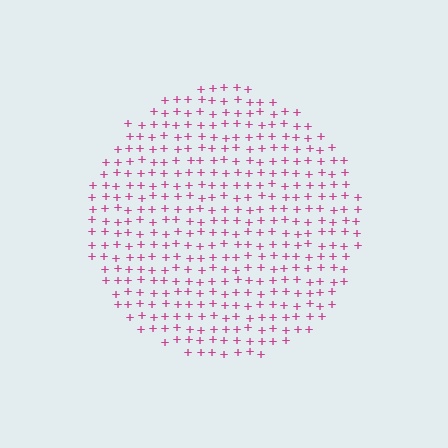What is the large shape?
The large shape is a circle.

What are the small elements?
The small elements are plus signs.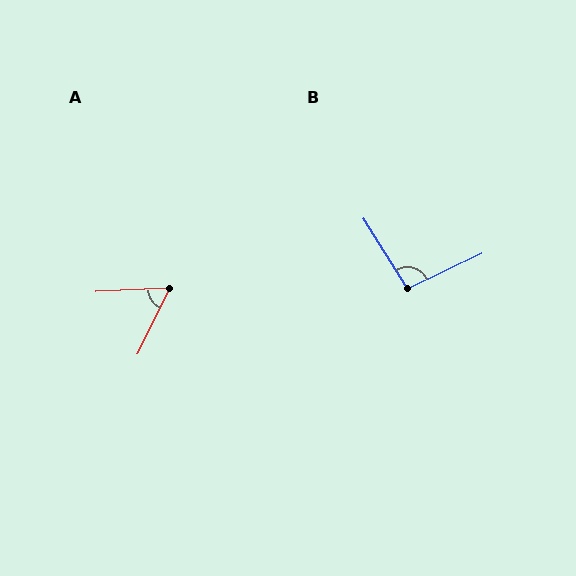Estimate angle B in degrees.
Approximately 97 degrees.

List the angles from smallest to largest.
A (61°), B (97°).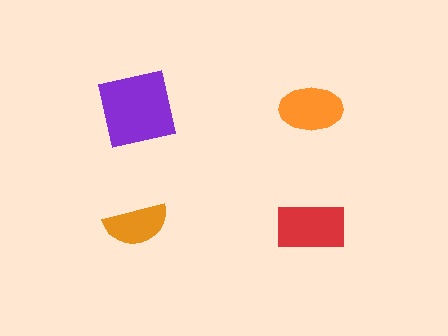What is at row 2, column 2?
A red rectangle.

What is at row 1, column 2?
An orange ellipse.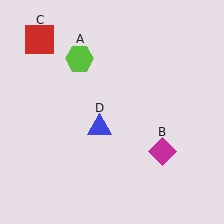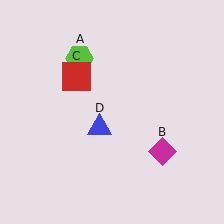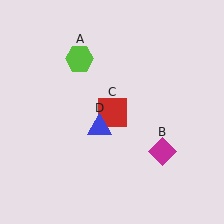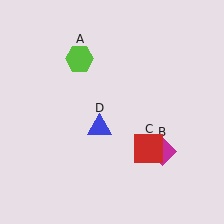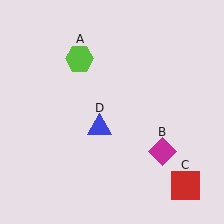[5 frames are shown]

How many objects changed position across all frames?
1 object changed position: red square (object C).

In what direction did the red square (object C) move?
The red square (object C) moved down and to the right.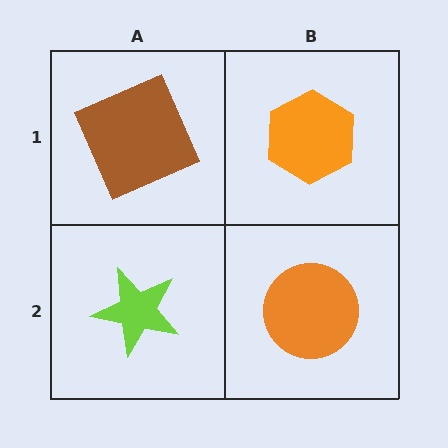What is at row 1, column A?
A brown square.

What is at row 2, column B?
An orange circle.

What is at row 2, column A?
A lime star.